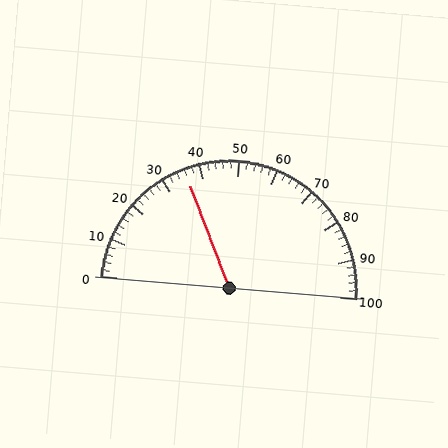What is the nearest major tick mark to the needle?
The nearest major tick mark is 40.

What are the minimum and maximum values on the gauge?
The gauge ranges from 0 to 100.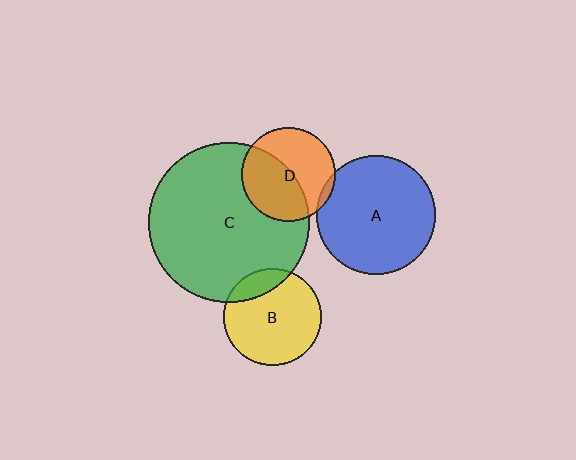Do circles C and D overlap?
Yes.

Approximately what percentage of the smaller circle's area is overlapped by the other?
Approximately 50%.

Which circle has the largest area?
Circle C (green).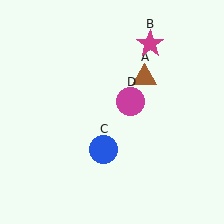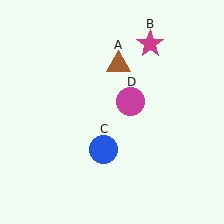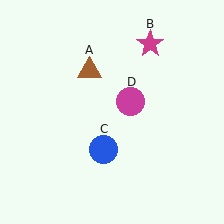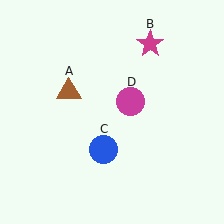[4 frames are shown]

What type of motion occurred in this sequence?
The brown triangle (object A) rotated counterclockwise around the center of the scene.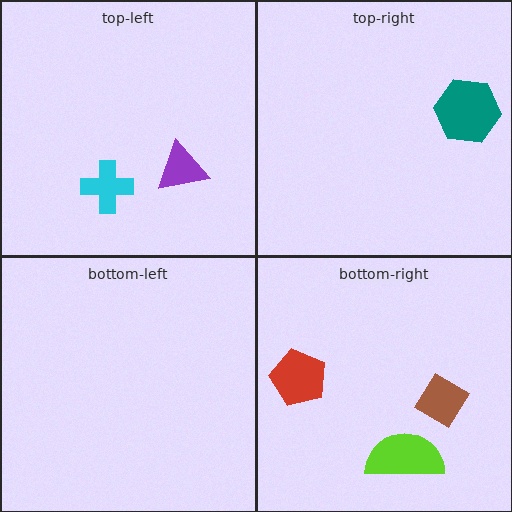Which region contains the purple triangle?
The top-left region.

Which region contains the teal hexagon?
The top-right region.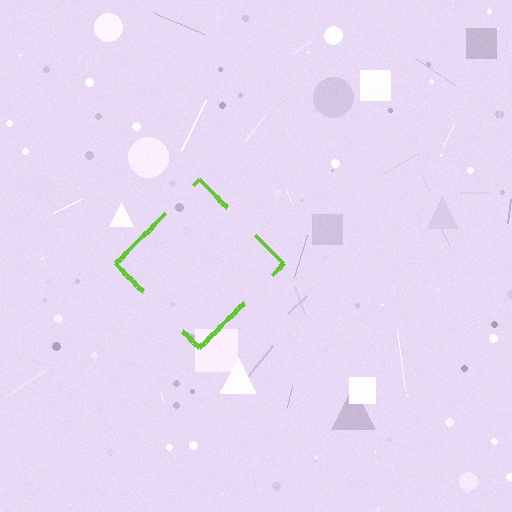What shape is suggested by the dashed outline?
The dashed outline suggests a diamond.